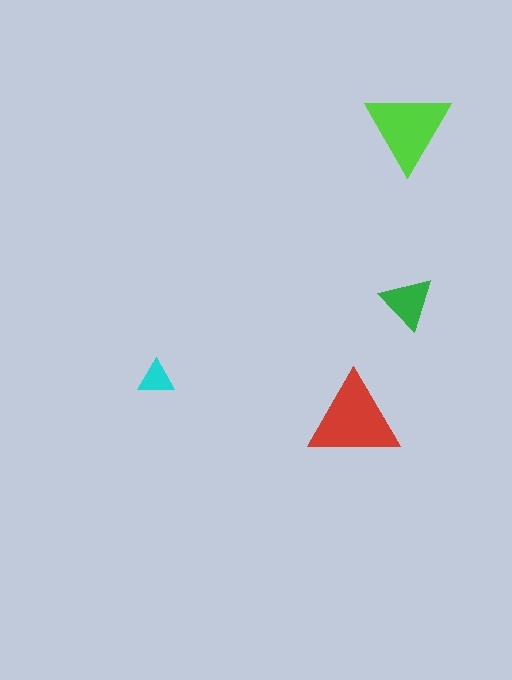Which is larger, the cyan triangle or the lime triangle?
The lime one.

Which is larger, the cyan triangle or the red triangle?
The red one.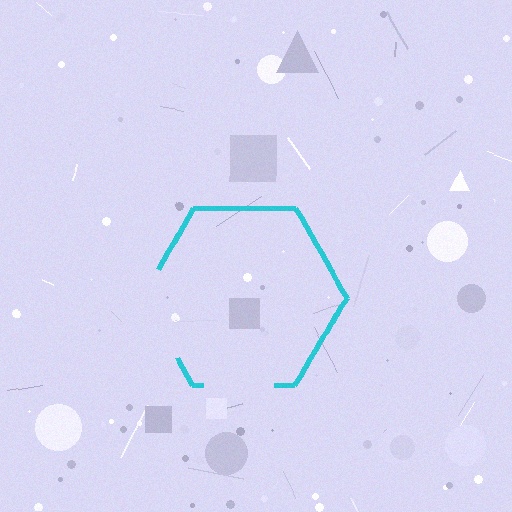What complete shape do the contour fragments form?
The contour fragments form a hexagon.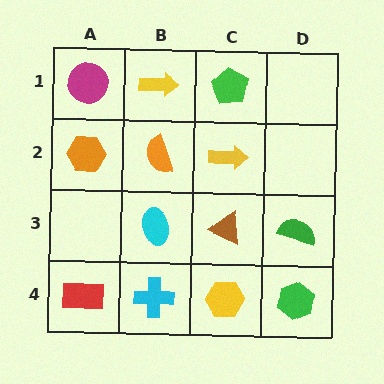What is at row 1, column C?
A green pentagon.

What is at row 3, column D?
A green semicircle.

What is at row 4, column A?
A red rectangle.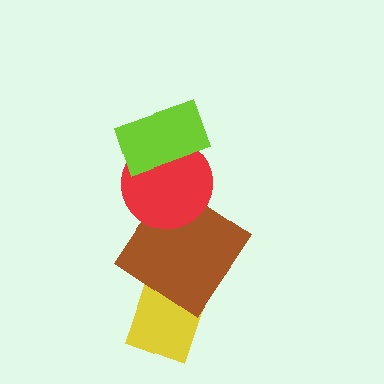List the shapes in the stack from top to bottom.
From top to bottom: the lime rectangle, the red circle, the brown diamond, the yellow rectangle.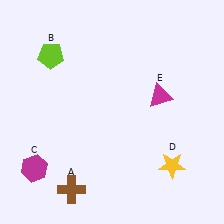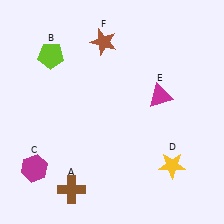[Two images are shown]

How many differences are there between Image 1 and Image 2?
There is 1 difference between the two images.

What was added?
A brown star (F) was added in Image 2.